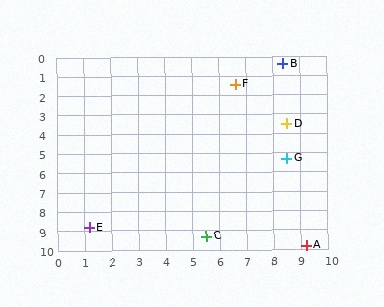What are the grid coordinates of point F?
Point F is at approximately (6.6, 1.4).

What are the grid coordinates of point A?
Point A is at approximately (9.2, 9.8).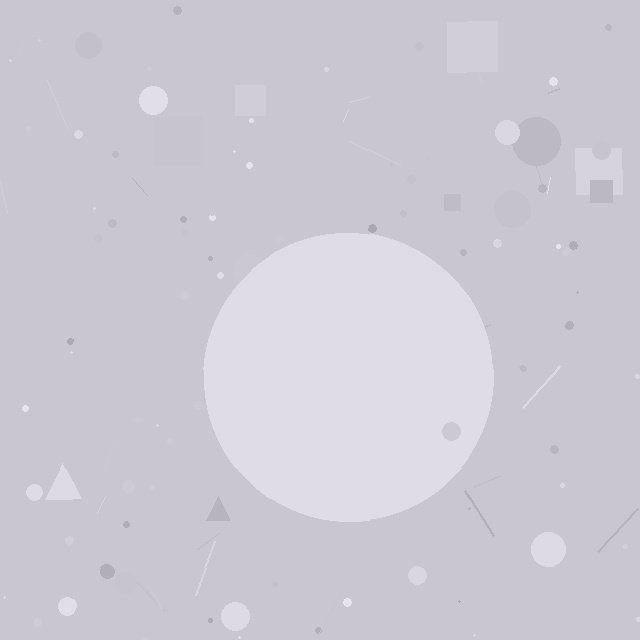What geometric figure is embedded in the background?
A circle is embedded in the background.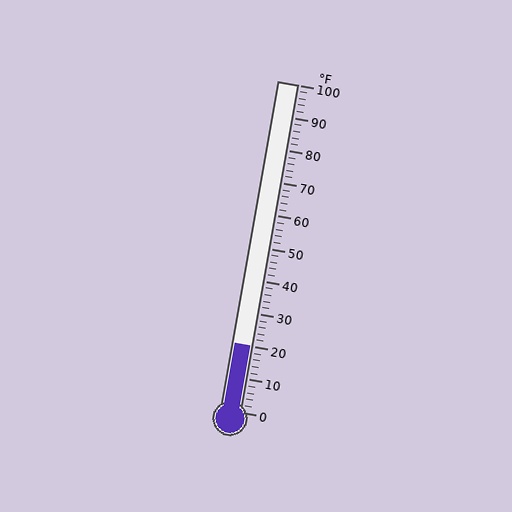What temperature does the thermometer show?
The thermometer shows approximately 20°F.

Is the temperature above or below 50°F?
The temperature is below 50°F.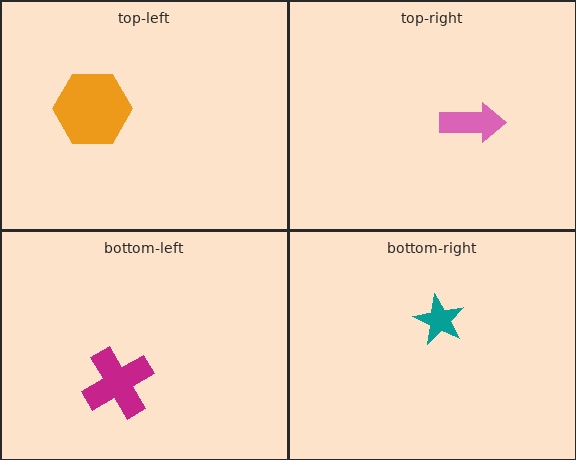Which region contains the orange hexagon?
The top-left region.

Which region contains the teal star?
The bottom-right region.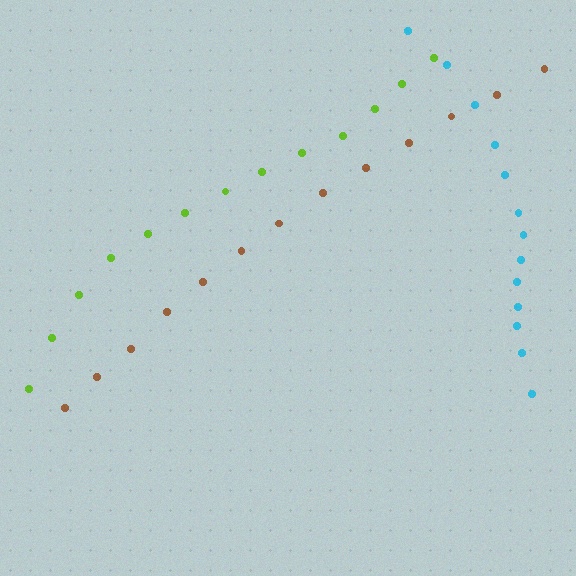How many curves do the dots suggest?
There are 3 distinct paths.